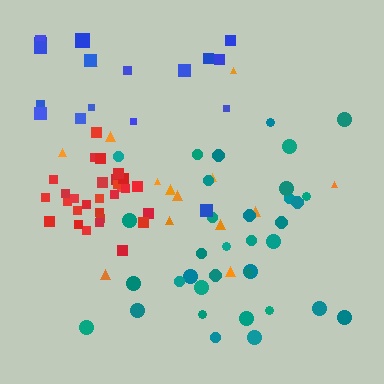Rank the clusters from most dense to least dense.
red, teal, blue, orange.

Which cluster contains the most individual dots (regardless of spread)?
Teal (35).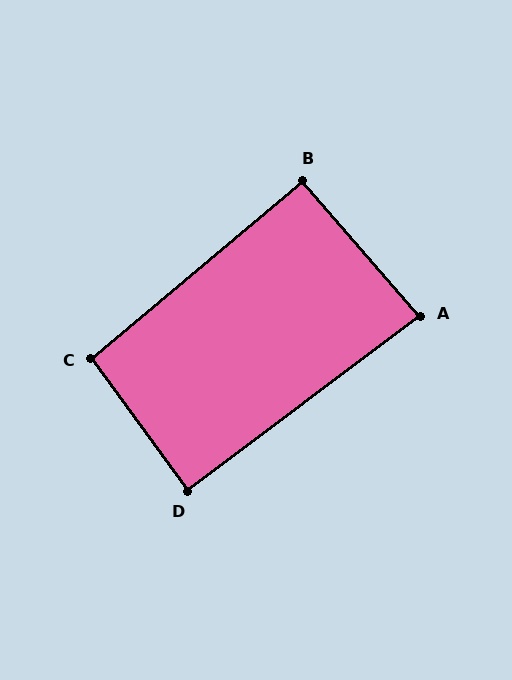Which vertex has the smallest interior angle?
A, at approximately 86 degrees.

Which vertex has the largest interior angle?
C, at approximately 94 degrees.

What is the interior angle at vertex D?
Approximately 89 degrees (approximately right).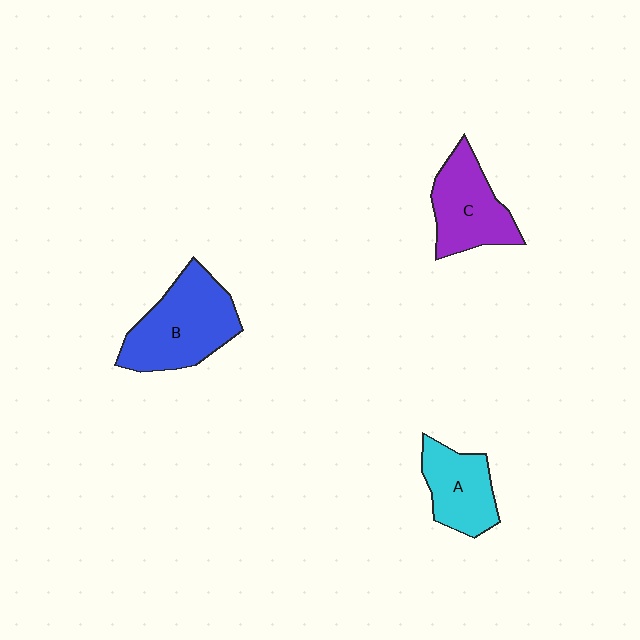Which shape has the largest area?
Shape B (blue).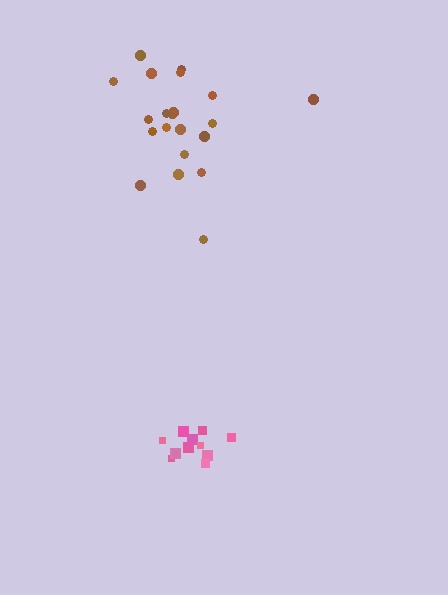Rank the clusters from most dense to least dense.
pink, brown.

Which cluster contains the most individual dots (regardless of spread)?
Brown (21).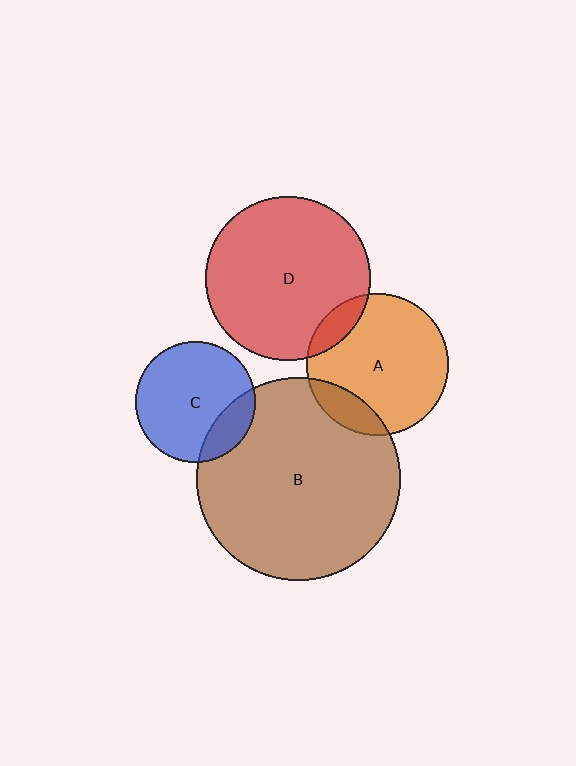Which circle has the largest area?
Circle B (brown).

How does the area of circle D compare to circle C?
Approximately 1.9 times.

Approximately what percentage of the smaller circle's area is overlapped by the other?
Approximately 10%.